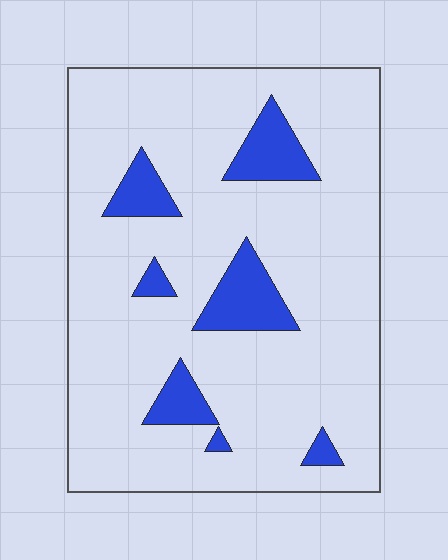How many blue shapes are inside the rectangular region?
7.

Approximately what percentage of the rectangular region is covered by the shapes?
Approximately 15%.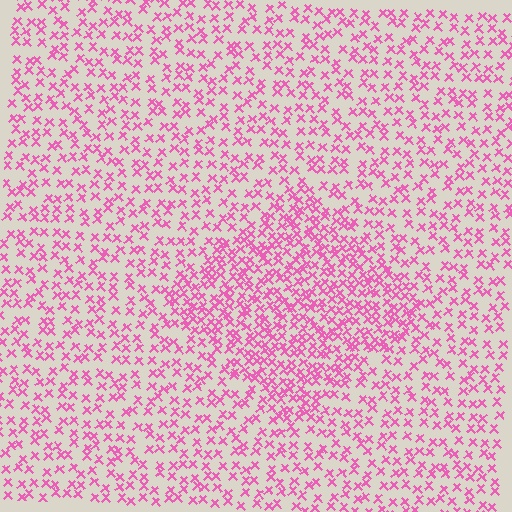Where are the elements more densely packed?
The elements are more densely packed inside the diamond boundary.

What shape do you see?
I see a diamond.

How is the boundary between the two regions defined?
The boundary is defined by a change in element density (approximately 1.9x ratio). All elements are the same color, size, and shape.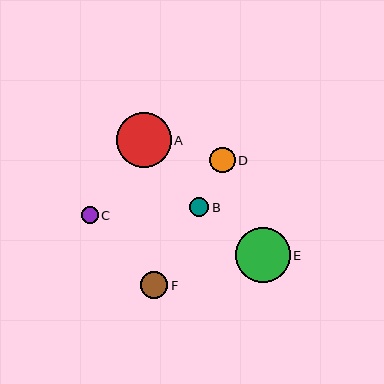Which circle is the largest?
Circle E is the largest with a size of approximately 55 pixels.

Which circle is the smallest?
Circle C is the smallest with a size of approximately 17 pixels.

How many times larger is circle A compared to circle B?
Circle A is approximately 2.9 times the size of circle B.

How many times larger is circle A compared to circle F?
Circle A is approximately 2.0 times the size of circle F.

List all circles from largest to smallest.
From largest to smallest: E, A, F, D, B, C.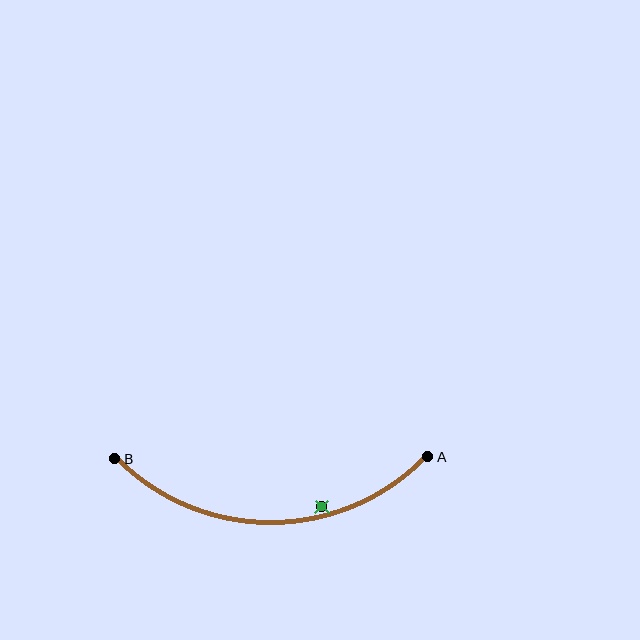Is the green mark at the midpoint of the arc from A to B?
No — the green mark does not lie on the arc at all. It sits slightly inside the curve.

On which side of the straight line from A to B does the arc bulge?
The arc bulges below the straight line connecting A and B.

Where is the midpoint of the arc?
The arc midpoint is the point on the curve farthest from the straight line joining A and B. It sits below that line.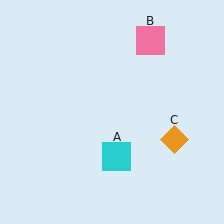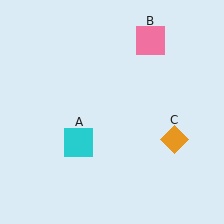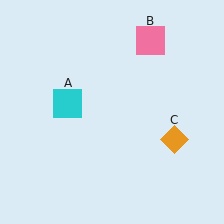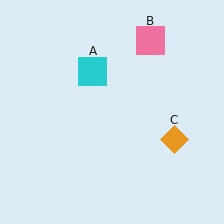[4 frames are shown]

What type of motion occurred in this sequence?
The cyan square (object A) rotated clockwise around the center of the scene.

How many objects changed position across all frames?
1 object changed position: cyan square (object A).